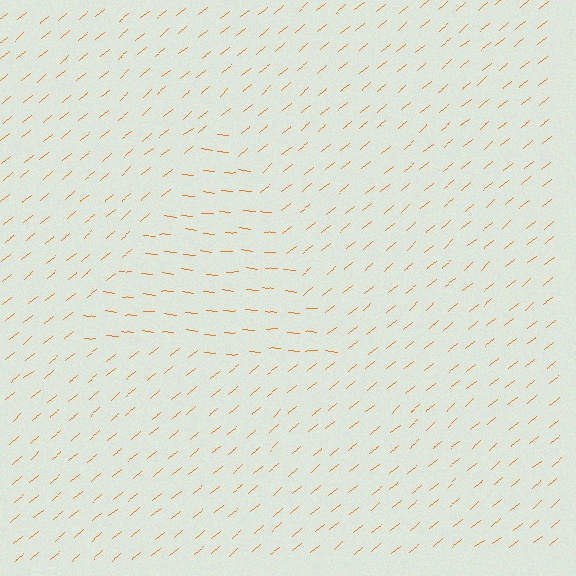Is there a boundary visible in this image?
Yes, there is a texture boundary formed by a change in line orientation.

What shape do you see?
I see a triangle.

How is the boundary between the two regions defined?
The boundary is defined purely by a change in line orientation (approximately 45 degrees difference). All lines are the same color and thickness.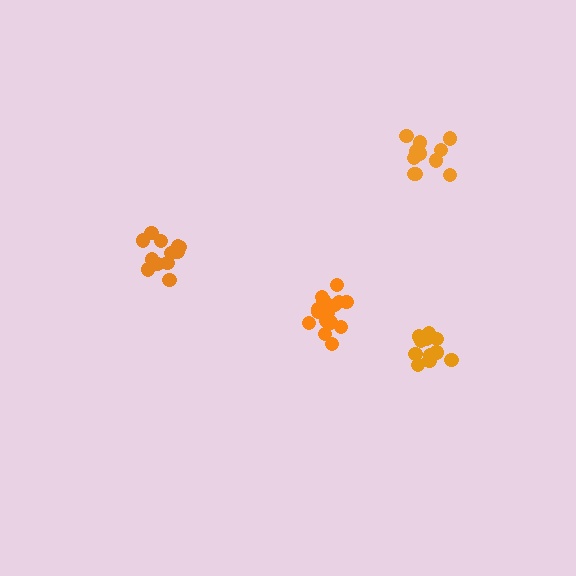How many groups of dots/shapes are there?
There are 4 groups.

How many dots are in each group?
Group 1: 12 dots, Group 2: 12 dots, Group 3: 12 dots, Group 4: 16 dots (52 total).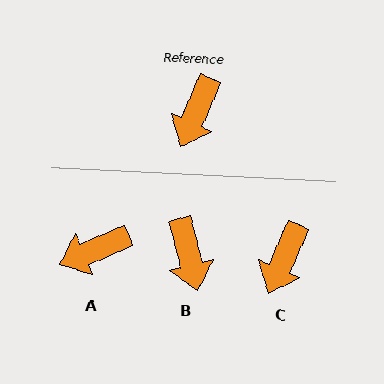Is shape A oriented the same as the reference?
No, it is off by about 43 degrees.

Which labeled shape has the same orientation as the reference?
C.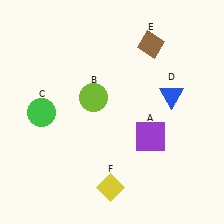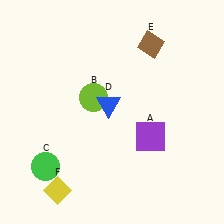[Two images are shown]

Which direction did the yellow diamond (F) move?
The yellow diamond (F) moved left.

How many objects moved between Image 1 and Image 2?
3 objects moved between the two images.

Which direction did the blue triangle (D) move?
The blue triangle (D) moved left.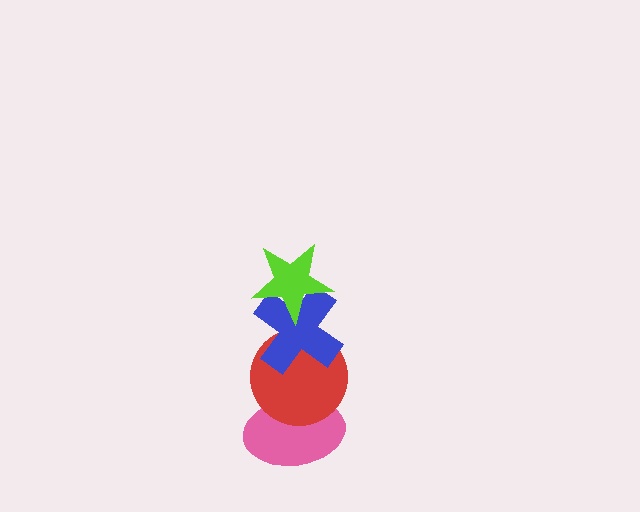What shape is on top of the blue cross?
The lime star is on top of the blue cross.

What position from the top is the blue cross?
The blue cross is 2nd from the top.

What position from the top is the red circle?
The red circle is 3rd from the top.